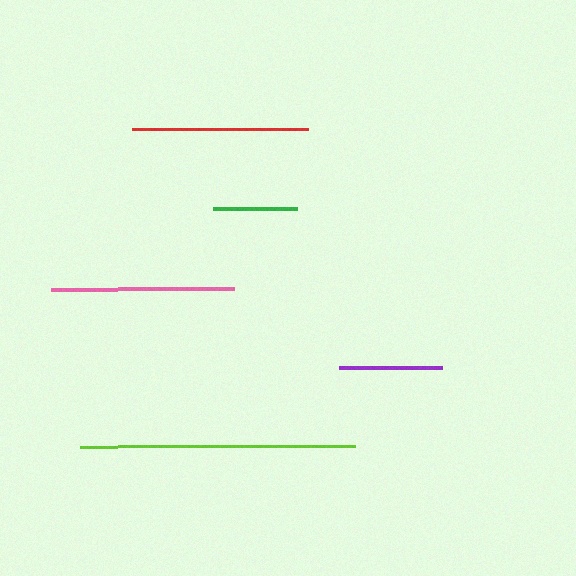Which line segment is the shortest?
The green line is the shortest at approximately 83 pixels.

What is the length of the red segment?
The red segment is approximately 175 pixels long.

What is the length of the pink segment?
The pink segment is approximately 183 pixels long.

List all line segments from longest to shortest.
From longest to shortest: lime, pink, red, purple, green.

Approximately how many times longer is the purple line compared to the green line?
The purple line is approximately 1.2 times the length of the green line.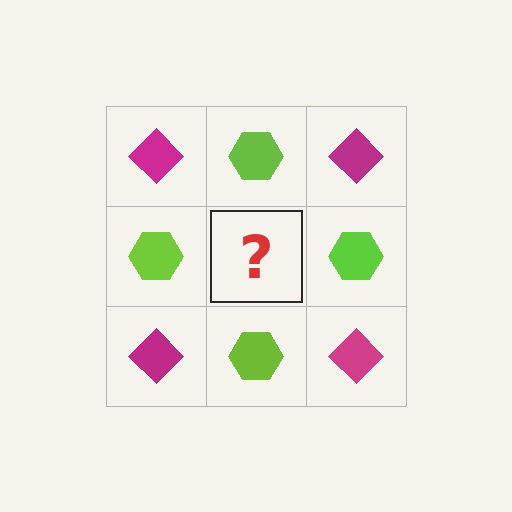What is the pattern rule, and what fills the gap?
The rule is that it alternates magenta diamond and lime hexagon in a checkerboard pattern. The gap should be filled with a magenta diamond.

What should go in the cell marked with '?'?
The missing cell should contain a magenta diamond.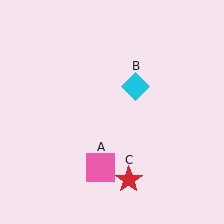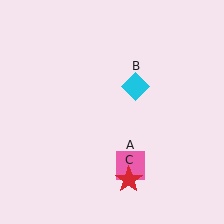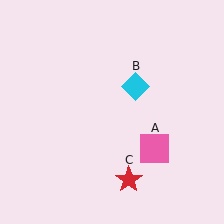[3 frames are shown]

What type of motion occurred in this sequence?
The pink square (object A) rotated counterclockwise around the center of the scene.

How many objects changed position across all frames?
1 object changed position: pink square (object A).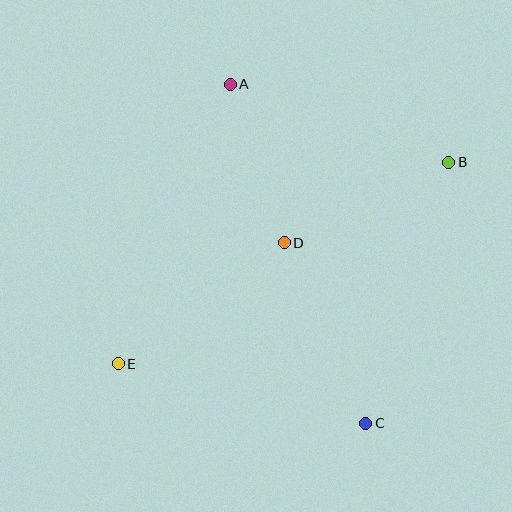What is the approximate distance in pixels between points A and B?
The distance between A and B is approximately 232 pixels.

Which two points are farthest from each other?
Points B and E are farthest from each other.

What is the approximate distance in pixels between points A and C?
The distance between A and C is approximately 365 pixels.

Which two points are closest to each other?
Points A and D are closest to each other.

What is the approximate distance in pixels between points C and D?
The distance between C and D is approximately 198 pixels.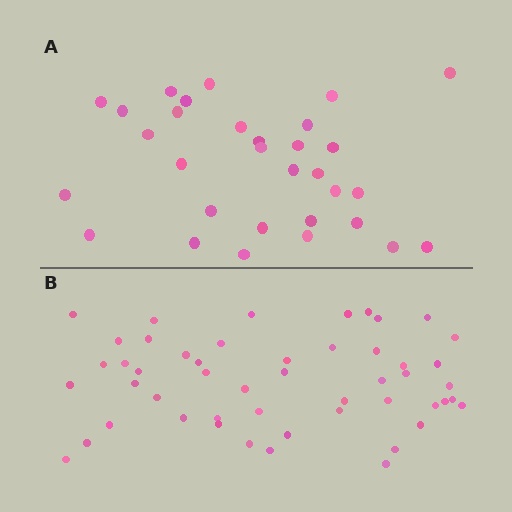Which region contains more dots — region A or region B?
Region B (the bottom region) has more dots.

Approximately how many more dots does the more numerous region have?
Region B has approximately 20 more dots than region A.